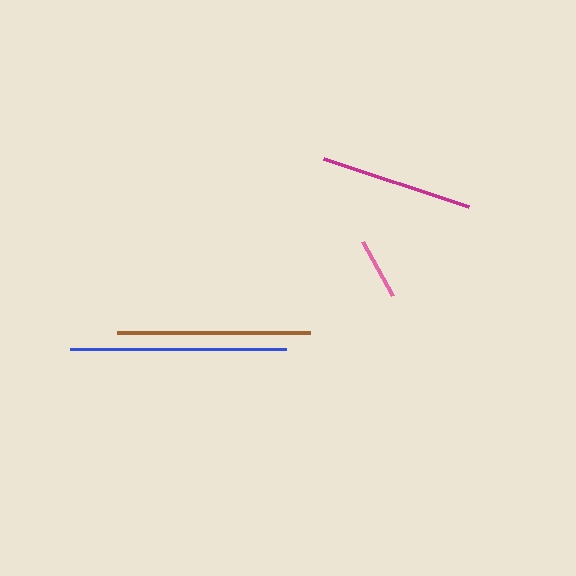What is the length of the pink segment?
The pink segment is approximately 63 pixels long.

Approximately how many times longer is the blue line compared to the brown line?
The blue line is approximately 1.1 times the length of the brown line.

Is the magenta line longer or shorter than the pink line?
The magenta line is longer than the pink line.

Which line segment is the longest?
The blue line is the longest at approximately 217 pixels.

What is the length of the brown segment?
The brown segment is approximately 194 pixels long.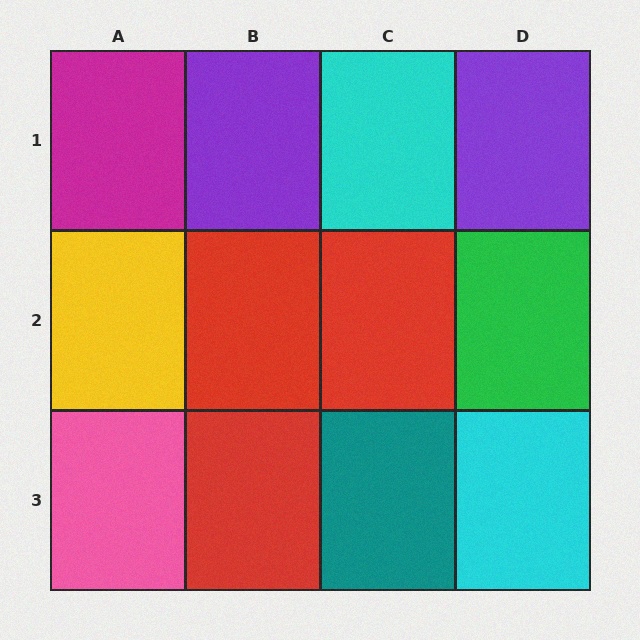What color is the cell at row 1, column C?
Cyan.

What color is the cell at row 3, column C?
Teal.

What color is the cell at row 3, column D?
Cyan.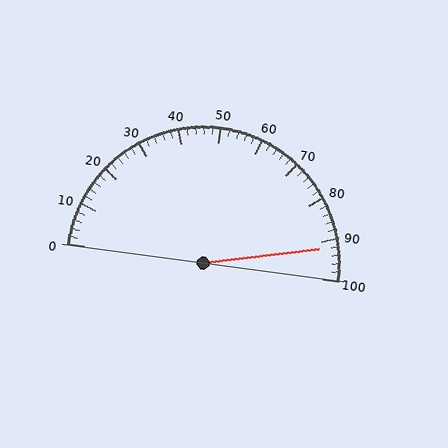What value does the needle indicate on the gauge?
The needle indicates approximately 92.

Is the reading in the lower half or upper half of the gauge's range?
The reading is in the upper half of the range (0 to 100).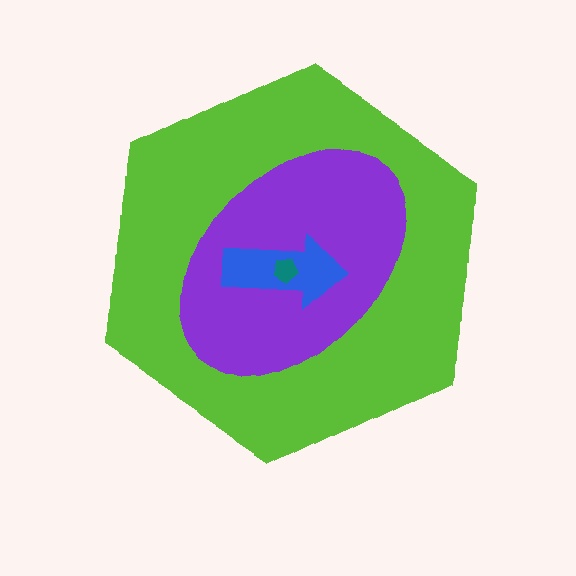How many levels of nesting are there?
4.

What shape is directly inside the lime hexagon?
The purple ellipse.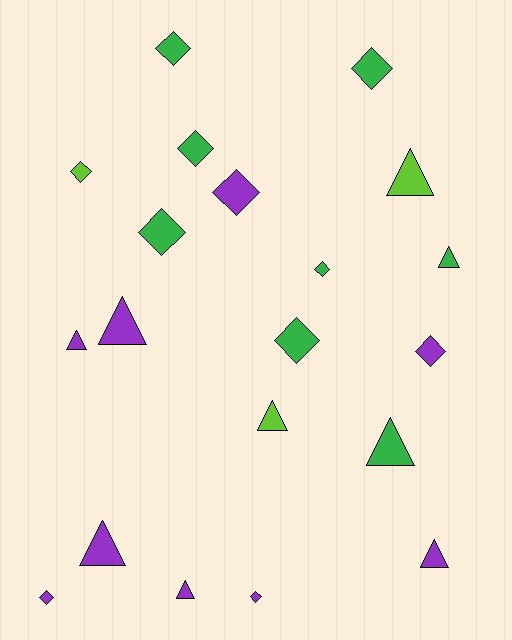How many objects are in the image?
There are 20 objects.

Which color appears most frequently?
Purple, with 9 objects.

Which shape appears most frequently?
Diamond, with 11 objects.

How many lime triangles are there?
There are 2 lime triangles.